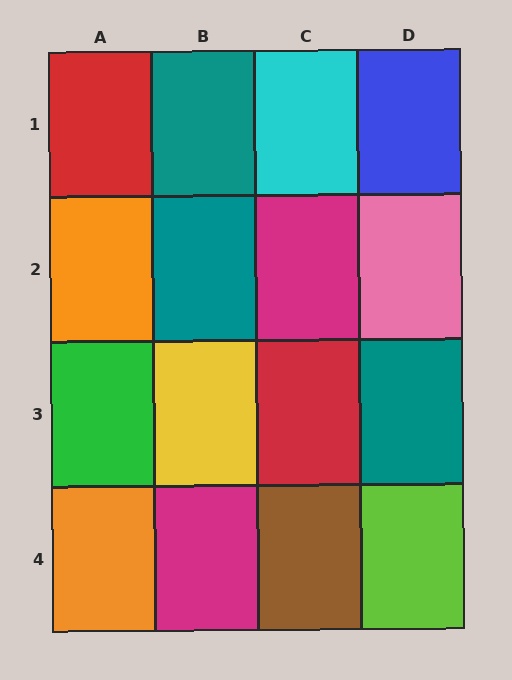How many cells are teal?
3 cells are teal.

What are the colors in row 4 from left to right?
Orange, magenta, brown, lime.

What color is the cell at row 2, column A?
Orange.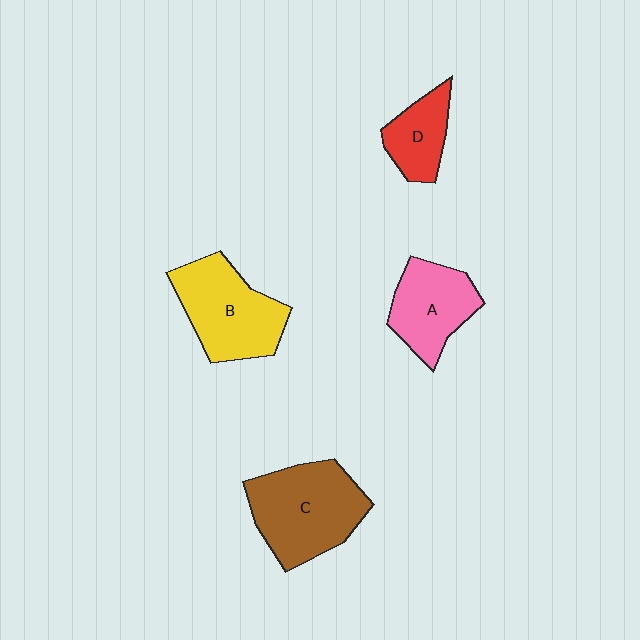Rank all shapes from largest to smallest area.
From largest to smallest: C (brown), B (yellow), A (pink), D (red).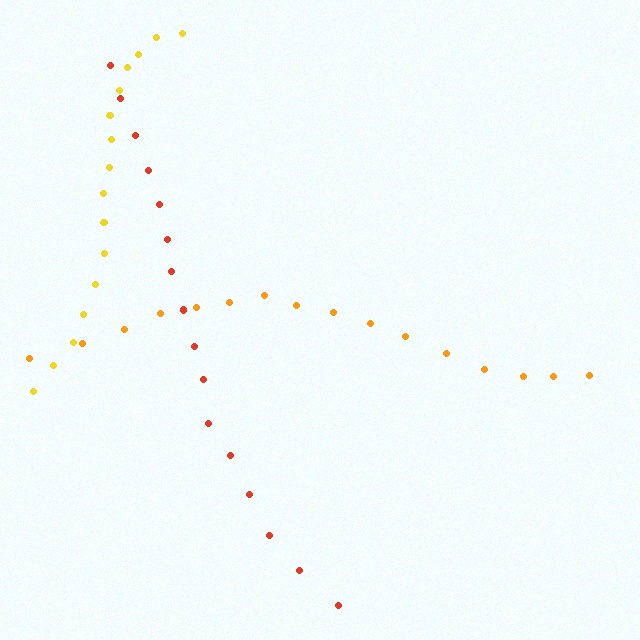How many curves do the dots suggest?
There are 3 distinct paths.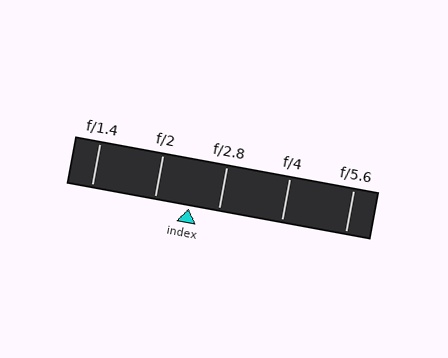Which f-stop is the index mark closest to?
The index mark is closest to f/2.8.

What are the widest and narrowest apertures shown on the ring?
The widest aperture shown is f/1.4 and the narrowest is f/5.6.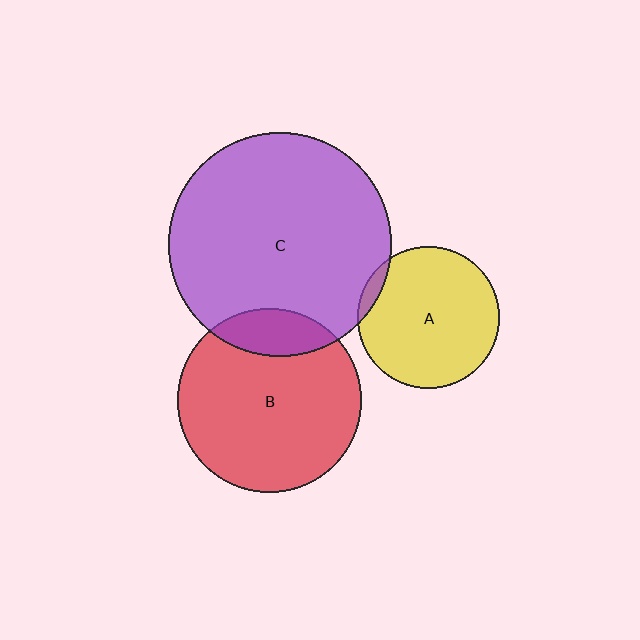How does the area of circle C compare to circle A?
Approximately 2.5 times.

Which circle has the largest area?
Circle C (purple).